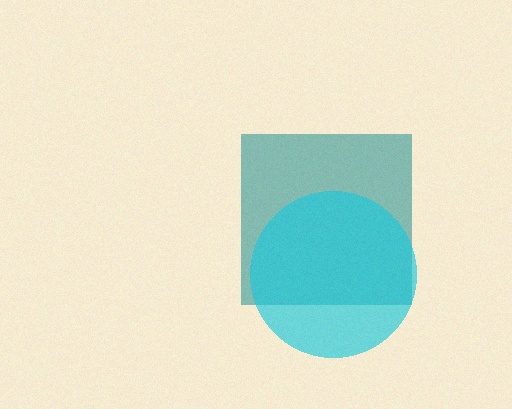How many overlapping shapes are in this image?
There are 2 overlapping shapes in the image.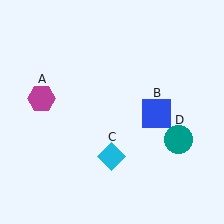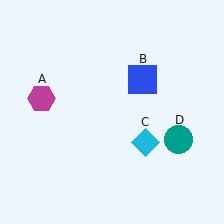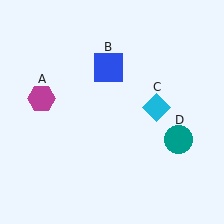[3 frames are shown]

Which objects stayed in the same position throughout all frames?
Magenta hexagon (object A) and teal circle (object D) remained stationary.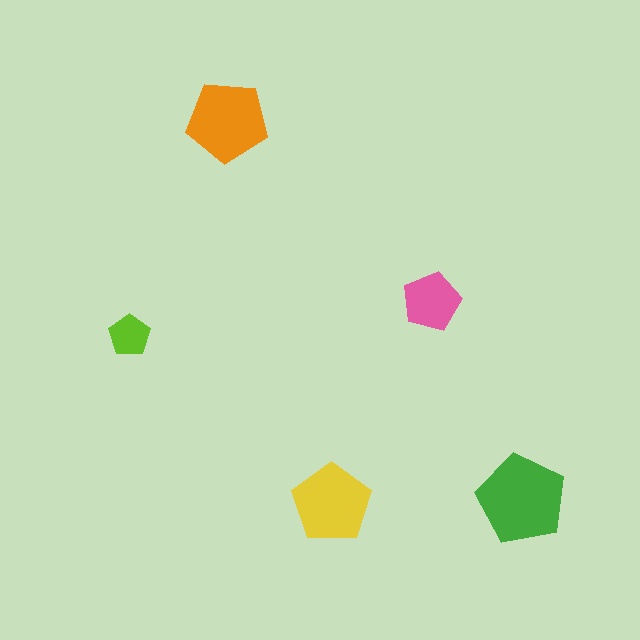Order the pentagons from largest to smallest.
the green one, the orange one, the yellow one, the pink one, the lime one.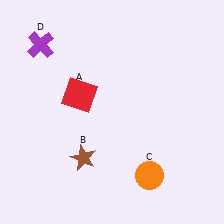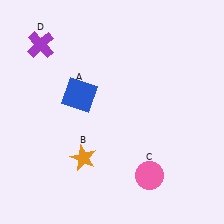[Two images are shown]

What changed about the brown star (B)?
In Image 1, B is brown. In Image 2, it changed to orange.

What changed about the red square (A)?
In Image 1, A is red. In Image 2, it changed to blue.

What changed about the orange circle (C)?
In Image 1, C is orange. In Image 2, it changed to pink.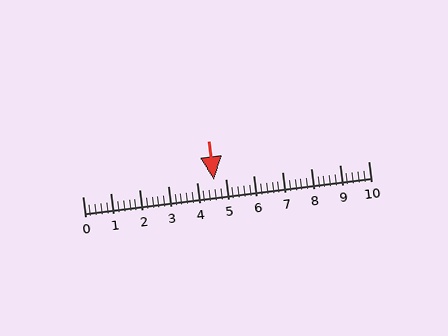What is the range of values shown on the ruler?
The ruler shows values from 0 to 10.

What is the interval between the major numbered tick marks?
The major tick marks are spaced 1 units apart.